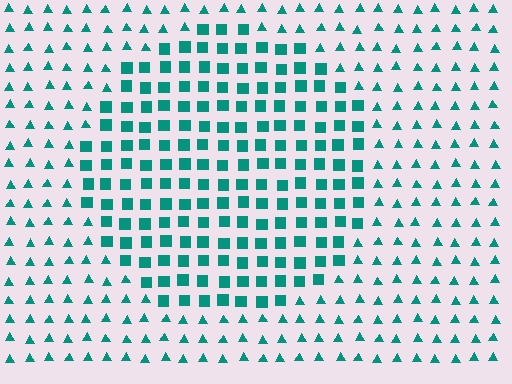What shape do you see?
I see a circle.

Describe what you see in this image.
The image is filled with small teal elements arranged in a uniform grid. A circle-shaped region contains squares, while the surrounding area contains triangles. The boundary is defined purely by the change in element shape.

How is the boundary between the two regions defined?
The boundary is defined by a change in element shape: squares inside vs. triangles outside. All elements share the same color and spacing.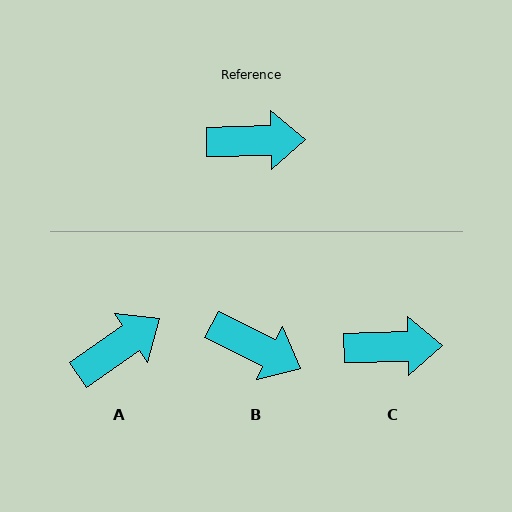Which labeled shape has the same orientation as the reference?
C.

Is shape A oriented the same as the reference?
No, it is off by about 33 degrees.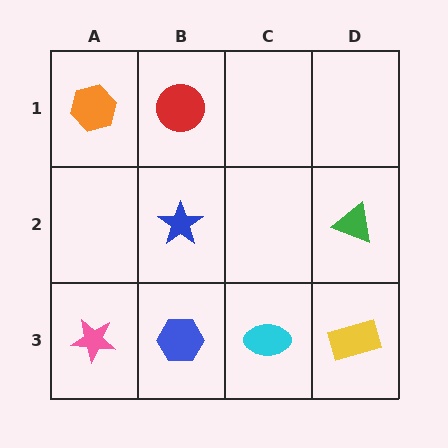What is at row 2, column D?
A green triangle.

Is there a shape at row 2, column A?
No, that cell is empty.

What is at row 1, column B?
A red circle.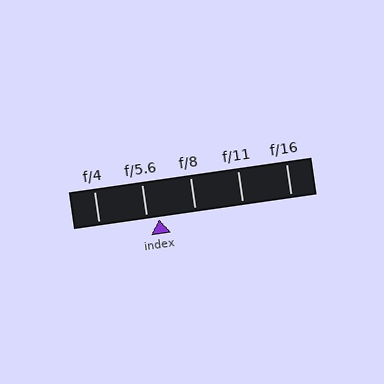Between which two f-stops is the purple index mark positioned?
The index mark is between f/5.6 and f/8.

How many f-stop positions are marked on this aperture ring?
There are 5 f-stop positions marked.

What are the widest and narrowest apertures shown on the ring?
The widest aperture shown is f/4 and the narrowest is f/16.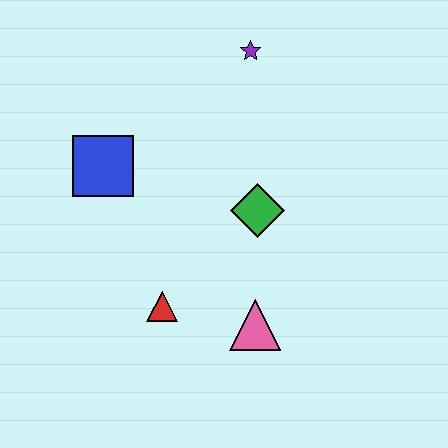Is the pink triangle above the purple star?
No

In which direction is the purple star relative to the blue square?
The purple star is to the right of the blue square.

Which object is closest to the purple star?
The green diamond is closest to the purple star.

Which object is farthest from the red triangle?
The purple star is farthest from the red triangle.